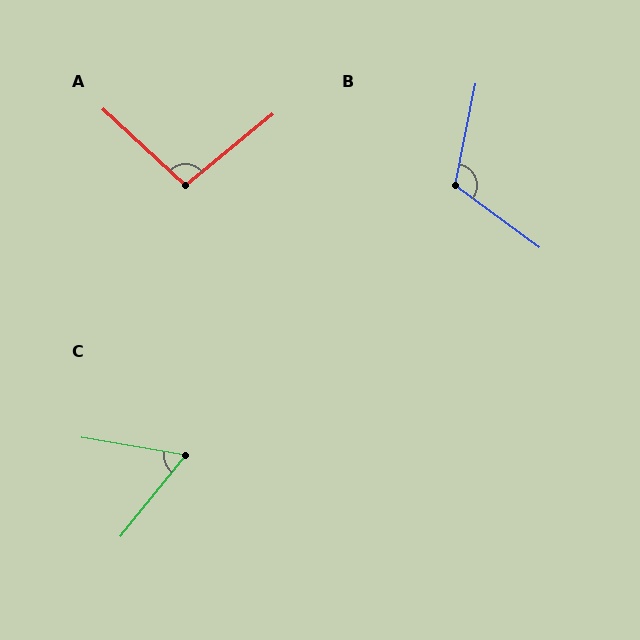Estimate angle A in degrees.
Approximately 98 degrees.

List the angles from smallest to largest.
C (61°), A (98°), B (115°).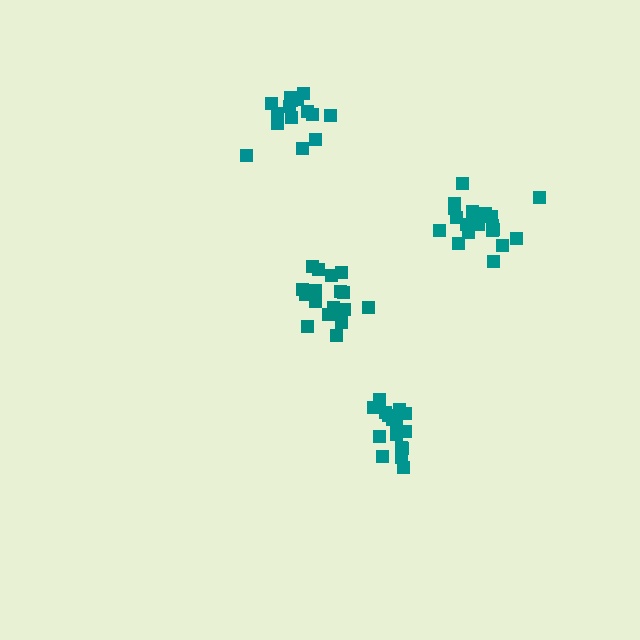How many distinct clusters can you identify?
There are 4 distinct clusters.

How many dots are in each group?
Group 1: 15 dots, Group 2: 19 dots, Group 3: 18 dots, Group 4: 17 dots (69 total).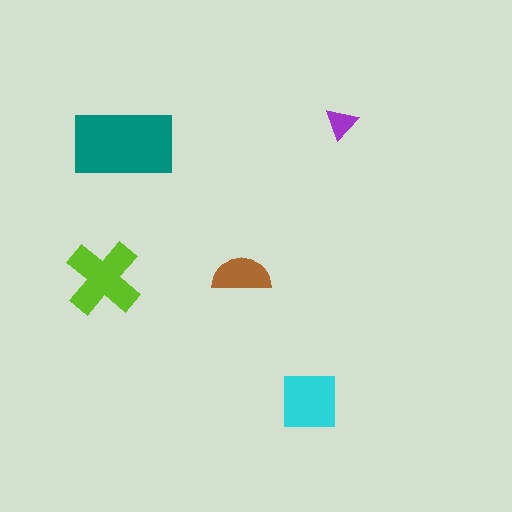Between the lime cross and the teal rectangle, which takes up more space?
The teal rectangle.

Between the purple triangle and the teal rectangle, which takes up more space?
The teal rectangle.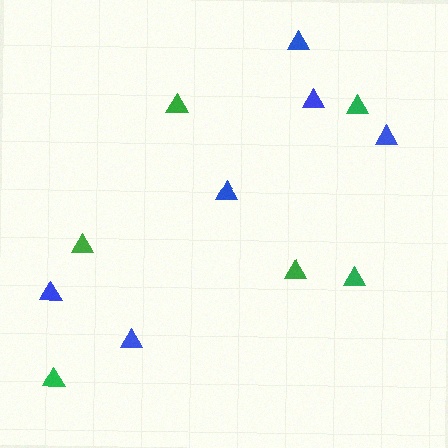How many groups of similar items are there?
There are 2 groups: one group of blue triangles (6) and one group of green triangles (6).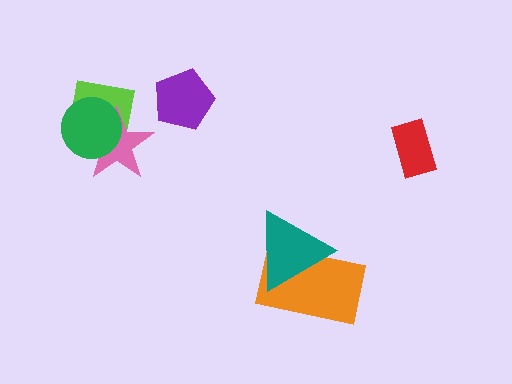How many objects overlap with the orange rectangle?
1 object overlaps with the orange rectangle.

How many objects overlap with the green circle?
2 objects overlap with the green circle.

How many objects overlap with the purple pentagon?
0 objects overlap with the purple pentagon.